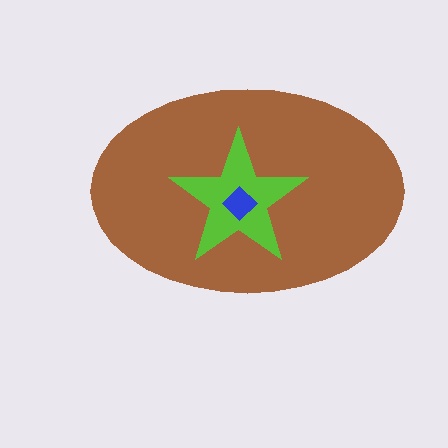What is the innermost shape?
The blue diamond.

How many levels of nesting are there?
3.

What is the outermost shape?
The brown ellipse.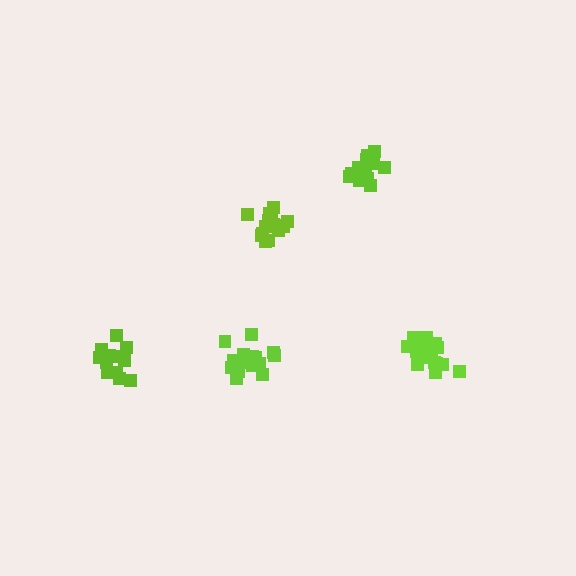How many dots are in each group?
Group 1: 17 dots, Group 2: 18 dots, Group 3: 16 dots, Group 4: 14 dots, Group 5: 16 dots (81 total).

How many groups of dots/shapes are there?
There are 5 groups.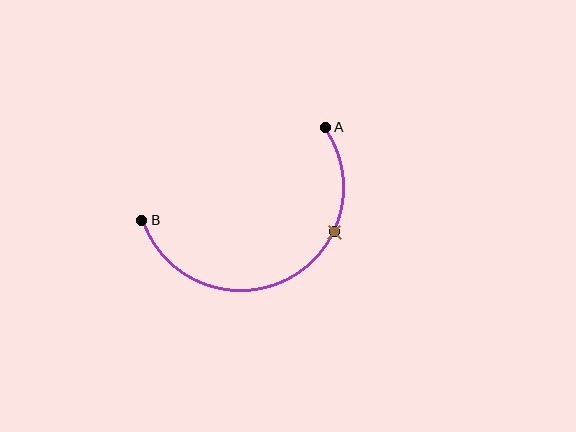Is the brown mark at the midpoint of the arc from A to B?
No. The brown mark lies on the arc but is closer to endpoint A. The arc midpoint would be at the point on the curve equidistant along the arc from both A and B.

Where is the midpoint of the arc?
The arc midpoint is the point on the curve farthest from the straight line joining A and B. It sits below that line.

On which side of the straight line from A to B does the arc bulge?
The arc bulges below the straight line connecting A and B.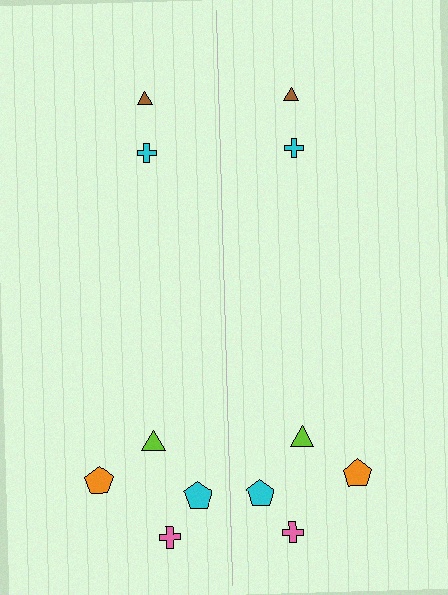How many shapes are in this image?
There are 12 shapes in this image.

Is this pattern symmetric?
Yes, this pattern has bilateral (reflection) symmetry.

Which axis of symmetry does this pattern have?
The pattern has a vertical axis of symmetry running through the center of the image.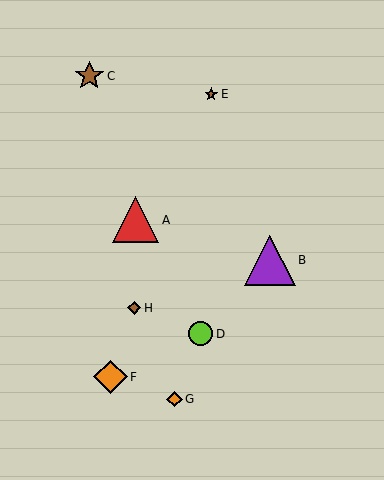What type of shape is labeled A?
Shape A is a red triangle.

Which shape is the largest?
The purple triangle (labeled B) is the largest.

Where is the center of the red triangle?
The center of the red triangle is at (136, 220).